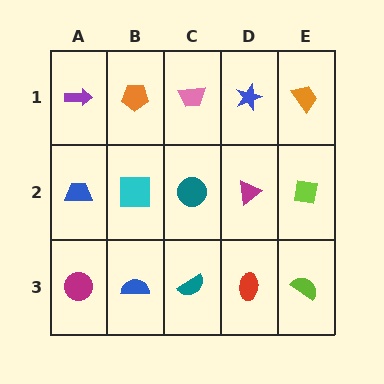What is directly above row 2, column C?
A pink trapezoid.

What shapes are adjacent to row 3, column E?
A lime square (row 2, column E), a red ellipse (row 3, column D).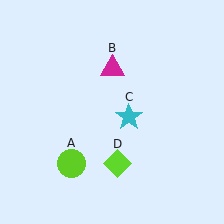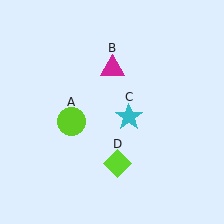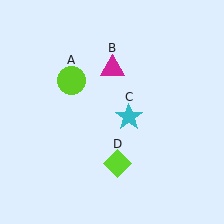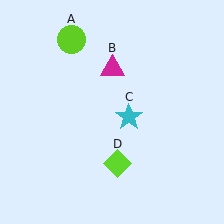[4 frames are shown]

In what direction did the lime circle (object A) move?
The lime circle (object A) moved up.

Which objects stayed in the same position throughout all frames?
Magenta triangle (object B) and cyan star (object C) and lime diamond (object D) remained stationary.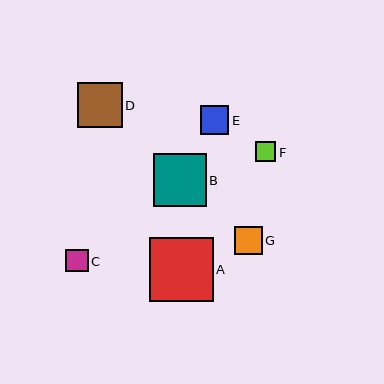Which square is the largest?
Square A is the largest with a size of approximately 64 pixels.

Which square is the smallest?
Square F is the smallest with a size of approximately 20 pixels.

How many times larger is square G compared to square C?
Square G is approximately 1.3 times the size of square C.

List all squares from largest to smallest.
From largest to smallest: A, B, D, E, G, C, F.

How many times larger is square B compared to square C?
Square B is approximately 2.3 times the size of square C.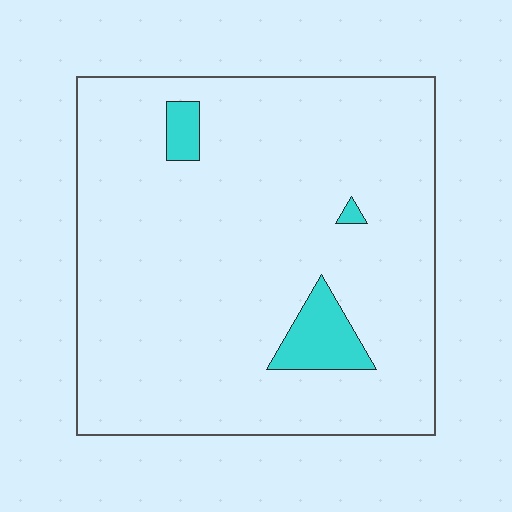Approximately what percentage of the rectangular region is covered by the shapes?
Approximately 5%.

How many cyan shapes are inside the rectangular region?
3.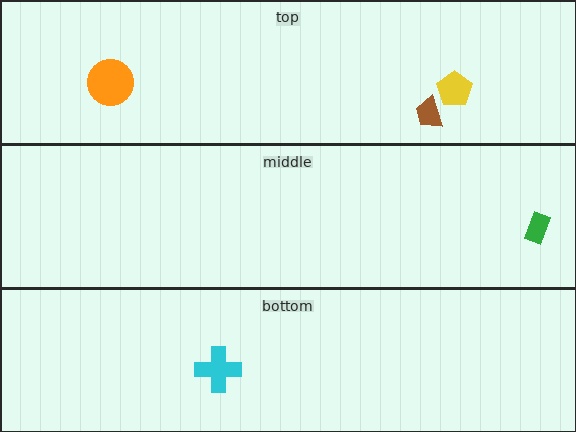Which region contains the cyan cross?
The bottom region.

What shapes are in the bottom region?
The cyan cross.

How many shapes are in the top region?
3.